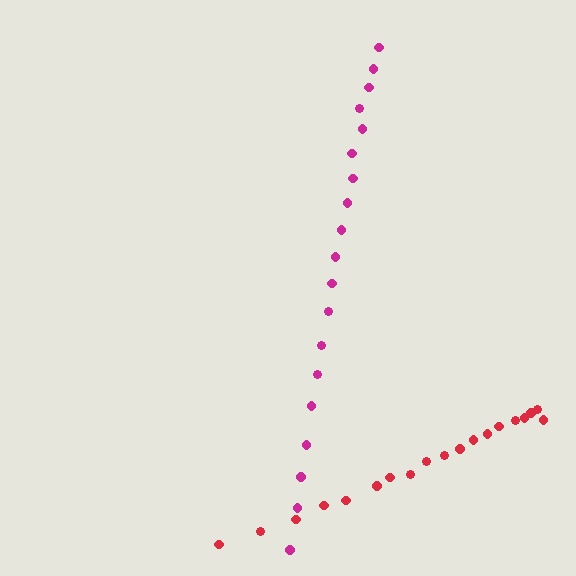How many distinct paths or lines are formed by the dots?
There are 2 distinct paths.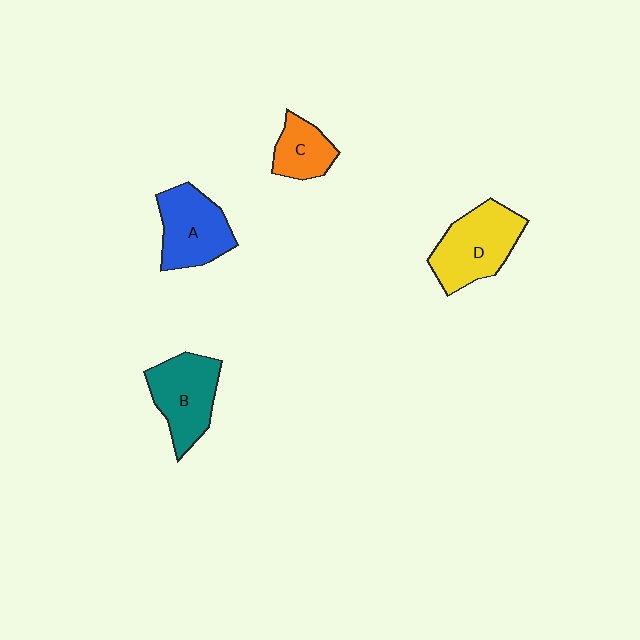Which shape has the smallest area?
Shape C (orange).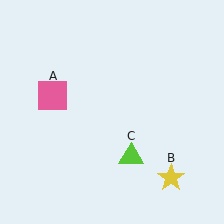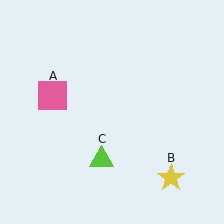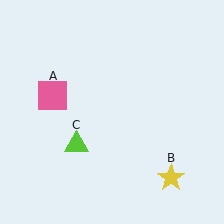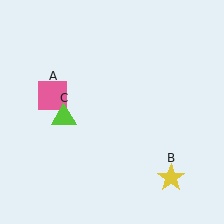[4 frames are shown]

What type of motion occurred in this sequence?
The lime triangle (object C) rotated clockwise around the center of the scene.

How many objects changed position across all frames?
1 object changed position: lime triangle (object C).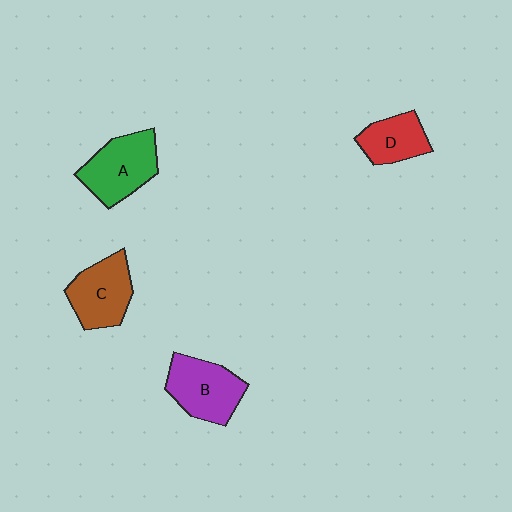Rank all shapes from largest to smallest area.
From largest to smallest: A (green), B (purple), C (brown), D (red).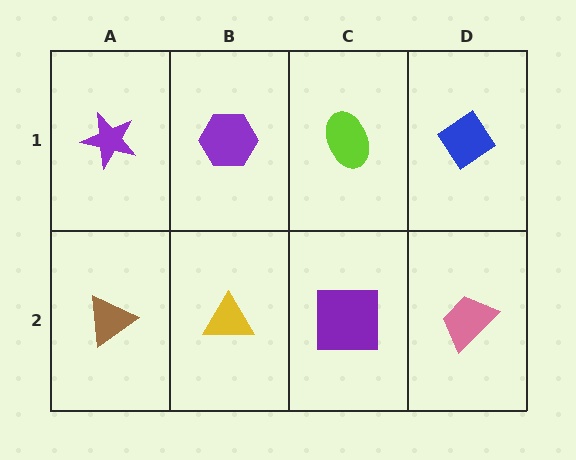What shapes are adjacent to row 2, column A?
A purple star (row 1, column A), a yellow triangle (row 2, column B).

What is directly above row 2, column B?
A purple hexagon.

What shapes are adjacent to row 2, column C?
A lime ellipse (row 1, column C), a yellow triangle (row 2, column B), a pink trapezoid (row 2, column D).